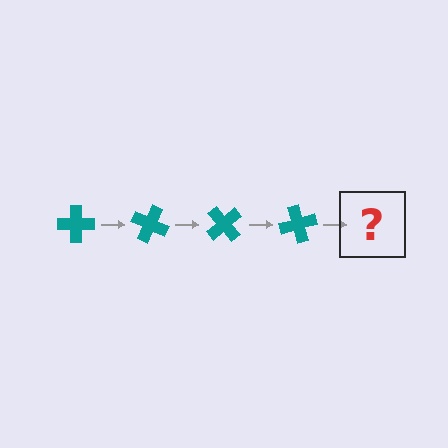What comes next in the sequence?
The next element should be a teal cross rotated 100 degrees.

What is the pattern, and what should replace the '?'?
The pattern is that the cross rotates 25 degrees each step. The '?' should be a teal cross rotated 100 degrees.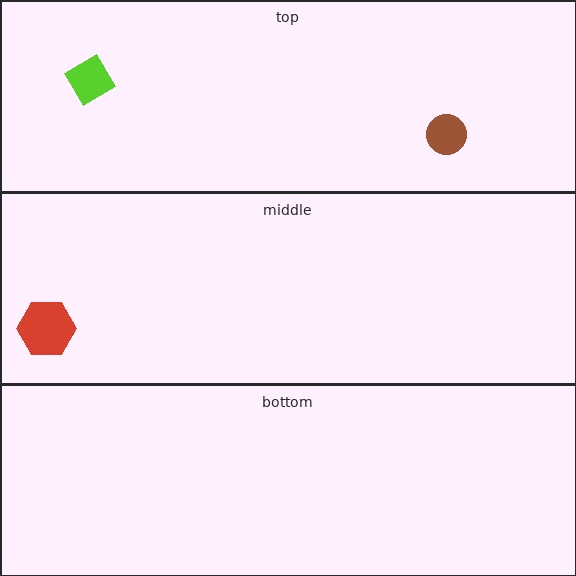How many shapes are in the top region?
2.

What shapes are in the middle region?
The red hexagon.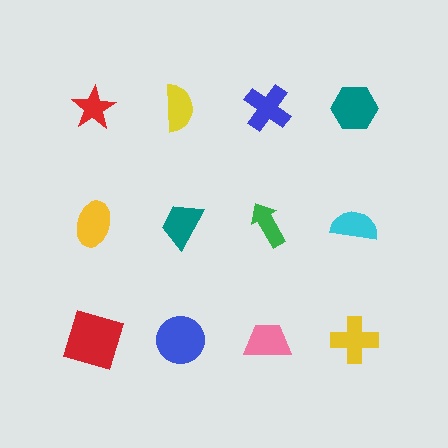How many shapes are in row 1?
4 shapes.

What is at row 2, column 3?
A green arrow.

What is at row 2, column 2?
A teal trapezoid.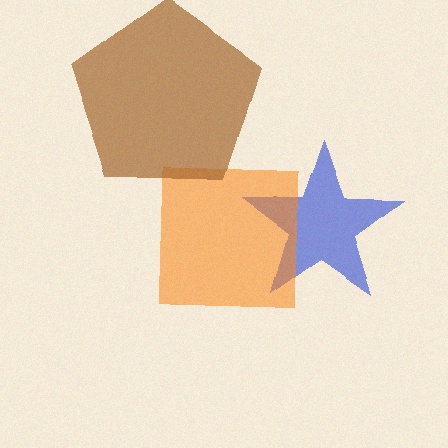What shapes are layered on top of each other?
The layered shapes are: a blue star, an orange square, a brown pentagon.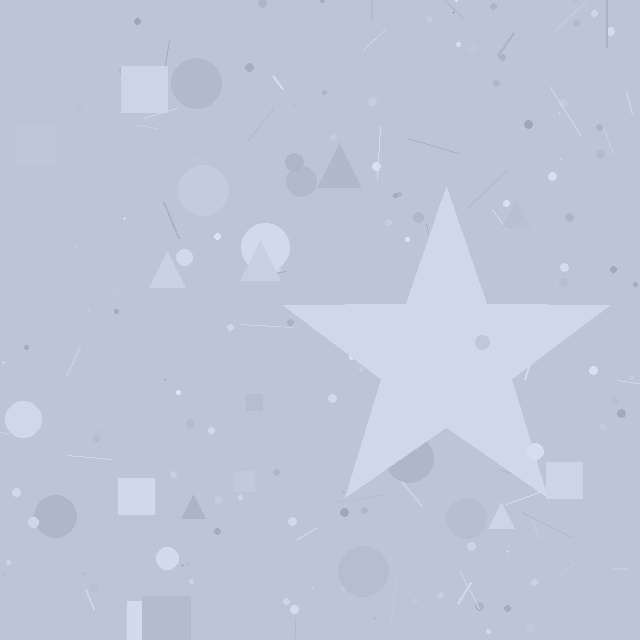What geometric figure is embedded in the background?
A star is embedded in the background.